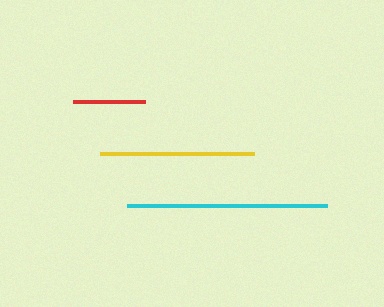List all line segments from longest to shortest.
From longest to shortest: cyan, yellow, red.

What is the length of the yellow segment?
The yellow segment is approximately 154 pixels long.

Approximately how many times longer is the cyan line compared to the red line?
The cyan line is approximately 2.8 times the length of the red line.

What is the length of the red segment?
The red segment is approximately 72 pixels long.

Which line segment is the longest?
The cyan line is the longest at approximately 200 pixels.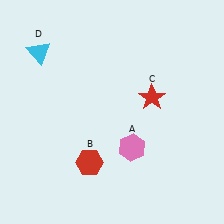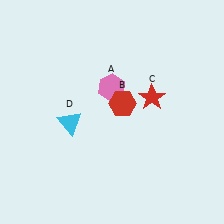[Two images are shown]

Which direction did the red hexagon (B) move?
The red hexagon (B) moved up.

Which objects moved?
The objects that moved are: the pink hexagon (A), the red hexagon (B), the cyan triangle (D).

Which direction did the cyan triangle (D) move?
The cyan triangle (D) moved down.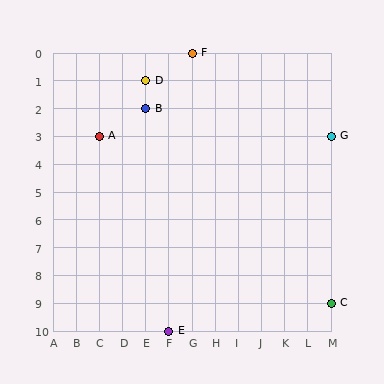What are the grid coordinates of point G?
Point G is at grid coordinates (M, 3).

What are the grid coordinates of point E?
Point E is at grid coordinates (F, 10).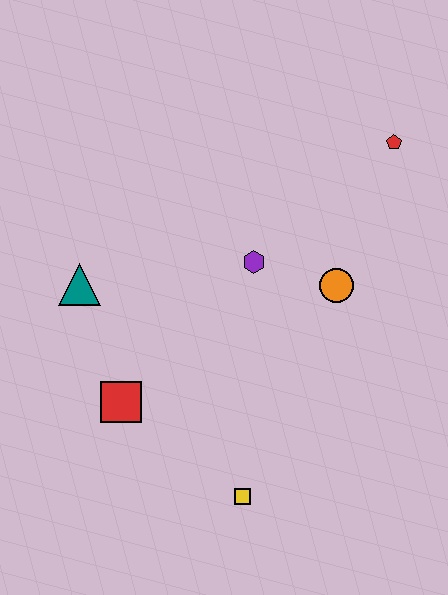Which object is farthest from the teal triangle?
The red pentagon is farthest from the teal triangle.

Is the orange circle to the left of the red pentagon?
Yes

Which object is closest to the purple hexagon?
The orange circle is closest to the purple hexagon.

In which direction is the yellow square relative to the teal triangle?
The yellow square is below the teal triangle.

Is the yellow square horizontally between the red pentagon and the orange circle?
No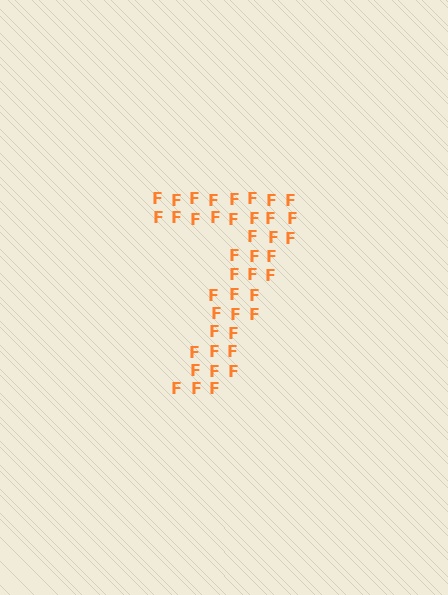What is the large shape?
The large shape is the digit 7.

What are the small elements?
The small elements are letter F's.